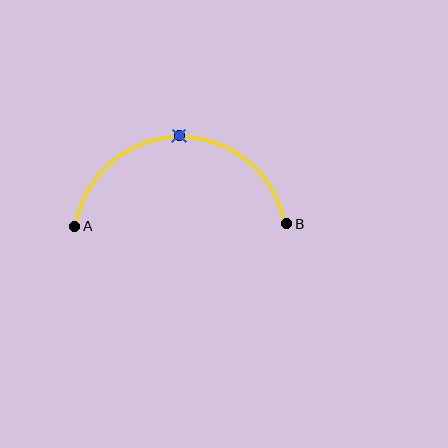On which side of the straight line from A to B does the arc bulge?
The arc bulges above the straight line connecting A and B.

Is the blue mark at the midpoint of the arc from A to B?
Yes. The blue mark lies on the arc at equal arc-length from both A and B — it is the arc midpoint.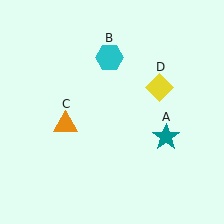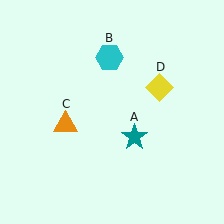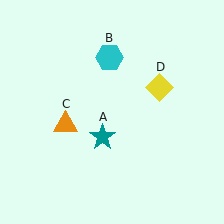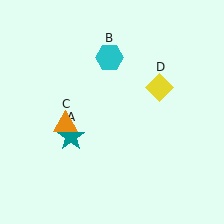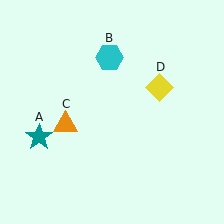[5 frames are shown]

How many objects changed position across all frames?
1 object changed position: teal star (object A).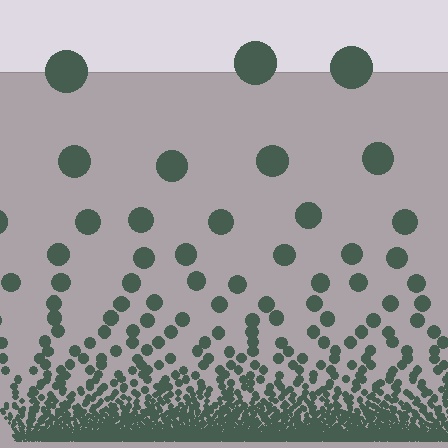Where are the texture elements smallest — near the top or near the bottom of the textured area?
Near the bottom.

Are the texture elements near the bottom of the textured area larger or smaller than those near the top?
Smaller. The gradient is inverted — elements near the bottom are smaller and denser.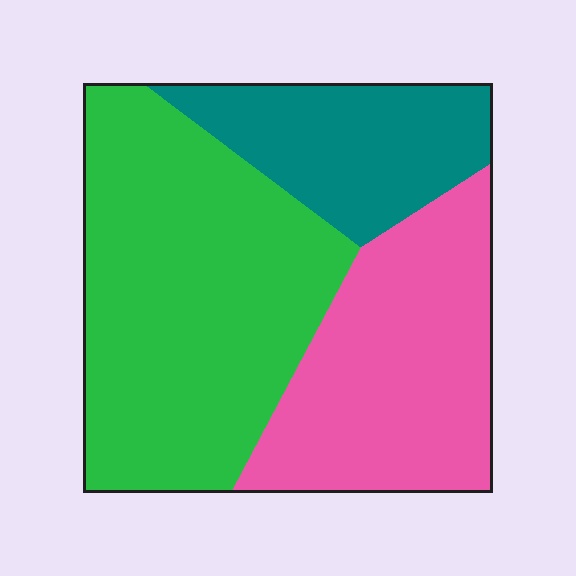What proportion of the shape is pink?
Pink covers around 30% of the shape.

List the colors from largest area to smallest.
From largest to smallest: green, pink, teal.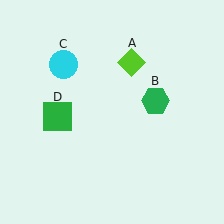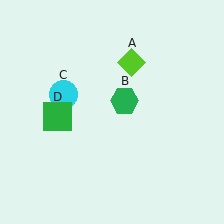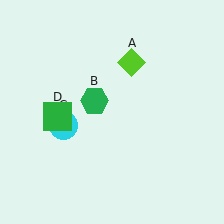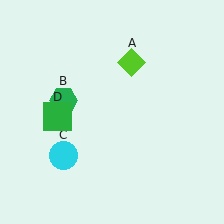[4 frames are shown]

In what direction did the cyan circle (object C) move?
The cyan circle (object C) moved down.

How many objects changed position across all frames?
2 objects changed position: green hexagon (object B), cyan circle (object C).